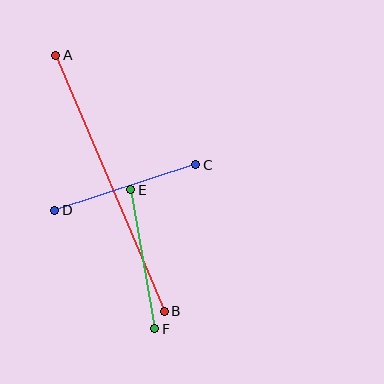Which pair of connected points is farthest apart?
Points A and B are farthest apart.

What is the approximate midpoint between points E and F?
The midpoint is at approximately (143, 259) pixels.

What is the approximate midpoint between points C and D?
The midpoint is at approximately (125, 188) pixels.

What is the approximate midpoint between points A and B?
The midpoint is at approximately (110, 183) pixels.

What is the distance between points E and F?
The distance is approximately 141 pixels.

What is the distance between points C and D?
The distance is approximately 148 pixels.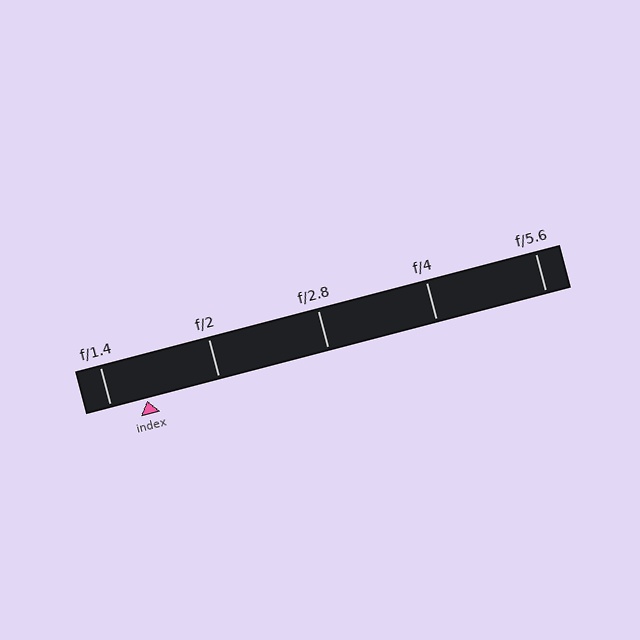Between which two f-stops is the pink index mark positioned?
The index mark is between f/1.4 and f/2.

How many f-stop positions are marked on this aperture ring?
There are 5 f-stop positions marked.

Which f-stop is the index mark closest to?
The index mark is closest to f/1.4.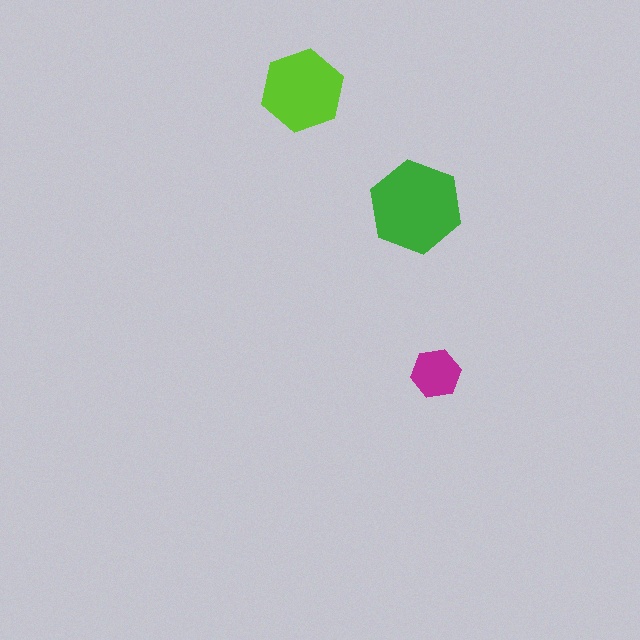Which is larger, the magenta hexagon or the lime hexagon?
The lime one.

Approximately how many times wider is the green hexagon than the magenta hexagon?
About 2 times wider.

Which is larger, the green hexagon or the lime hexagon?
The green one.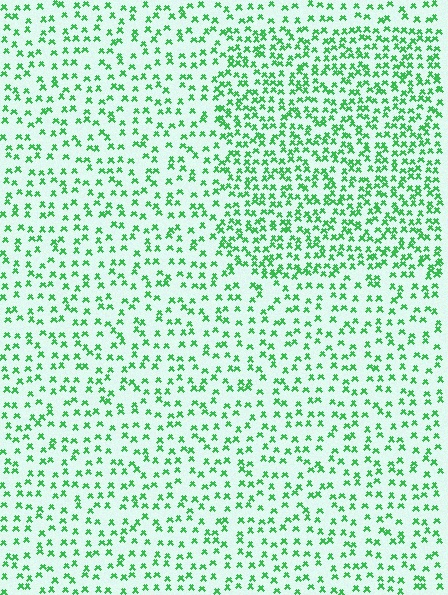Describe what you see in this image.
The image contains small green elements arranged at two different densities. A rectangle-shaped region is visible where the elements are more densely packed than the surrounding area.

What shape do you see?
I see a rectangle.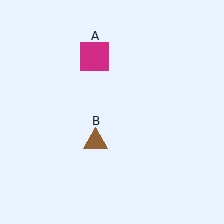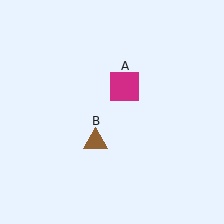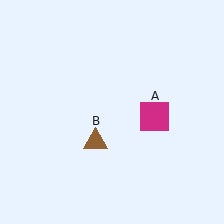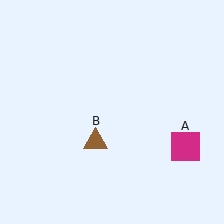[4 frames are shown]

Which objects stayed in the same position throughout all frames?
Brown triangle (object B) remained stationary.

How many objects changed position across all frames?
1 object changed position: magenta square (object A).